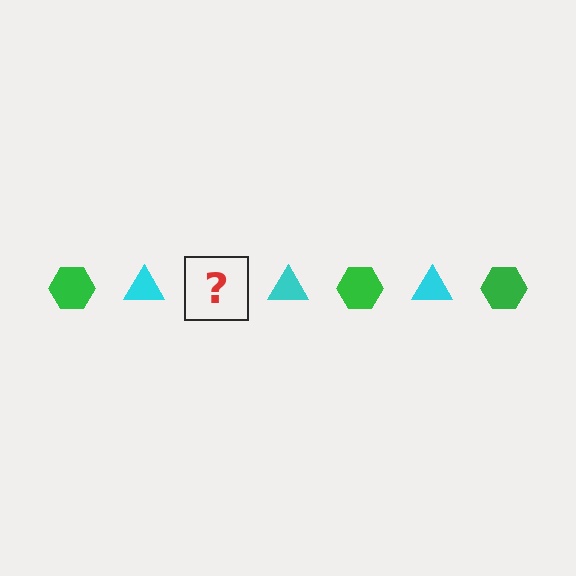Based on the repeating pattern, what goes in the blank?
The blank should be a green hexagon.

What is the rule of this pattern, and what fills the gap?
The rule is that the pattern alternates between green hexagon and cyan triangle. The gap should be filled with a green hexagon.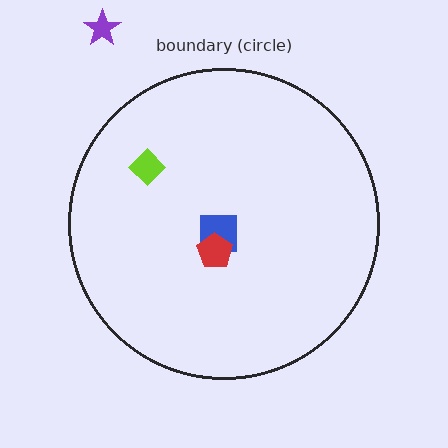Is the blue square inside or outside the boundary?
Inside.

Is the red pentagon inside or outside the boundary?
Inside.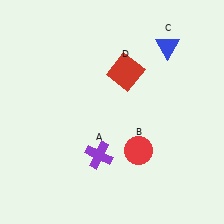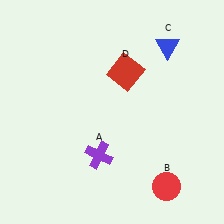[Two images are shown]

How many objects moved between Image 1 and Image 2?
1 object moved between the two images.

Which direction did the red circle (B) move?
The red circle (B) moved down.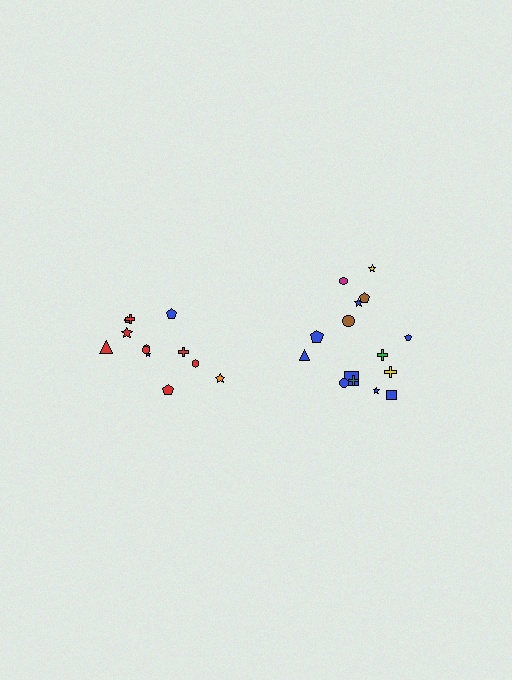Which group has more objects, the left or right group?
The right group.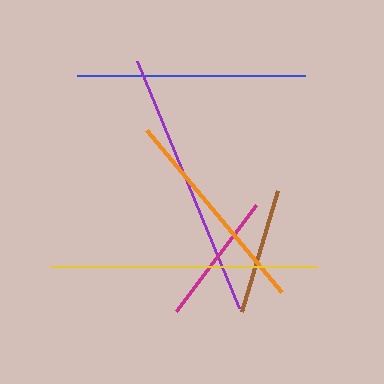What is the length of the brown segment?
The brown segment is approximately 126 pixels long.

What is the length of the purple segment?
The purple segment is approximately 267 pixels long.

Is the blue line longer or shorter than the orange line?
The blue line is longer than the orange line.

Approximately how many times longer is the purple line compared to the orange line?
The purple line is approximately 1.3 times the length of the orange line.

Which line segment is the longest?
The purple line is the longest at approximately 267 pixels.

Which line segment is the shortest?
The brown line is the shortest at approximately 126 pixels.